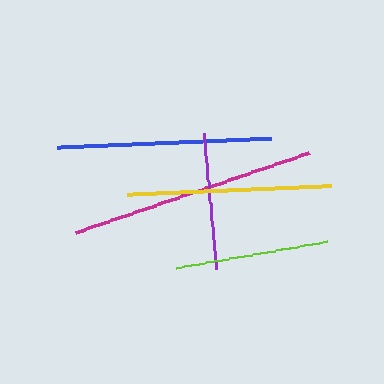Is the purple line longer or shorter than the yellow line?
The yellow line is longer than the purple line.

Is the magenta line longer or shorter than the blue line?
The magenta line is longer than the blue line.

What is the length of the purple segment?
The purple segment is approximately 136 pixels long.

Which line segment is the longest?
The magenta line is the longest at approximately 247 pixels.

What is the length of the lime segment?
The lime segment is approximately 153 pixels long.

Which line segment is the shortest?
The purple line is the shortest at approximately 136 pixels.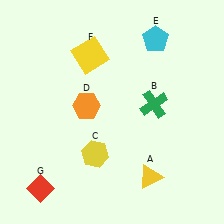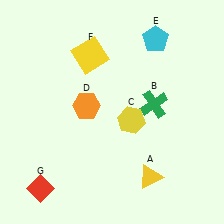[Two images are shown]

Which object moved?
The yellow hexagon (C) moved right.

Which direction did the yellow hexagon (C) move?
The yellow hexagon (C) moved right.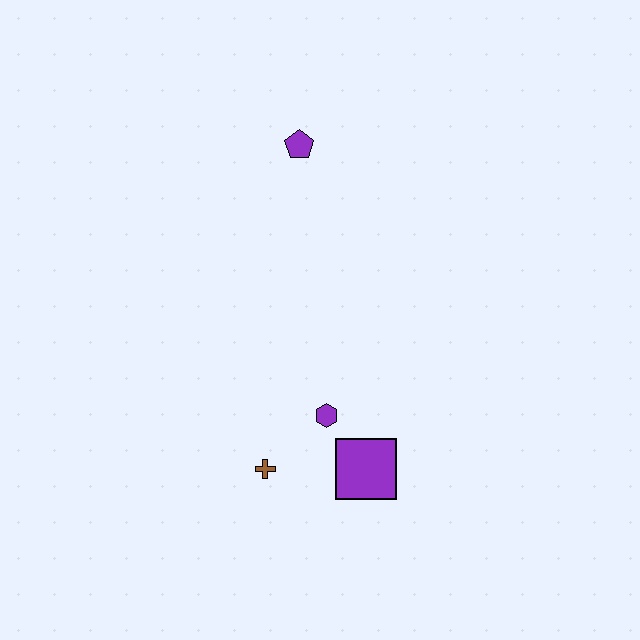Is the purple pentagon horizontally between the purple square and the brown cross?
Yes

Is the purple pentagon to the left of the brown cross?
No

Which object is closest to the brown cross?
The purple hexagon is closest to the brown cross.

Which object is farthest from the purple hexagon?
The purple pentagon is farthest from the purple hexagon.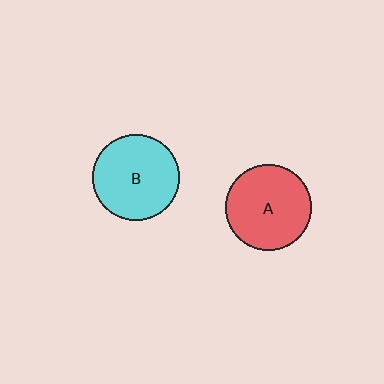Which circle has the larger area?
Circle B (cyan).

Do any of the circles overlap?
No, none of the circles overlap.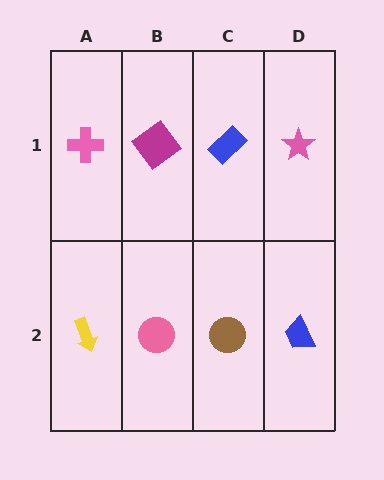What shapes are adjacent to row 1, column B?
A pink circle (row 2, column B), a pink cross (row 1, column A), a blue rectangle (row 1, column C).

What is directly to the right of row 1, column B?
A blue rectangle.